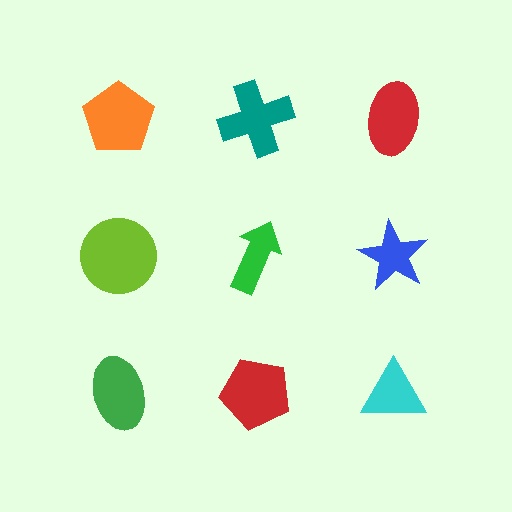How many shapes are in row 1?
3 shapes.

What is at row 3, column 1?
A green ellipse.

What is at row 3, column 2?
A red pentagon.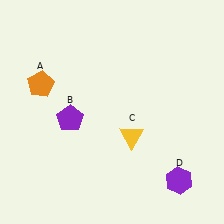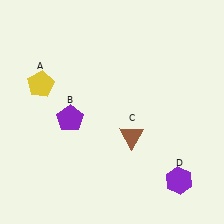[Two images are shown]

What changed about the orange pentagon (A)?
In Image 1, A is orange. In Image 2, it changed to yellow.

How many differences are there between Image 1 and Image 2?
There are 2 differences between the two images.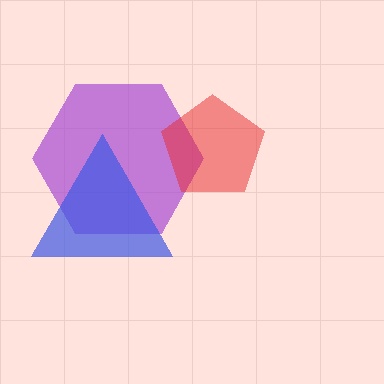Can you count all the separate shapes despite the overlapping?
Yes, there are 3 separate shapes.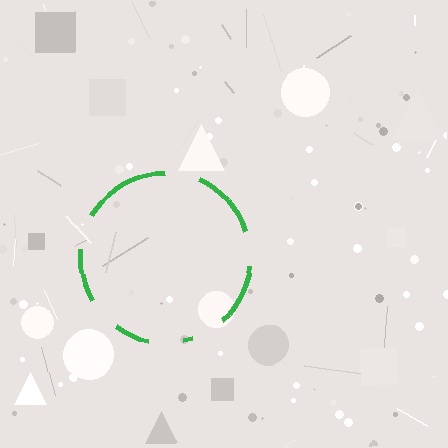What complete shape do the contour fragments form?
The contour fragments form a circle.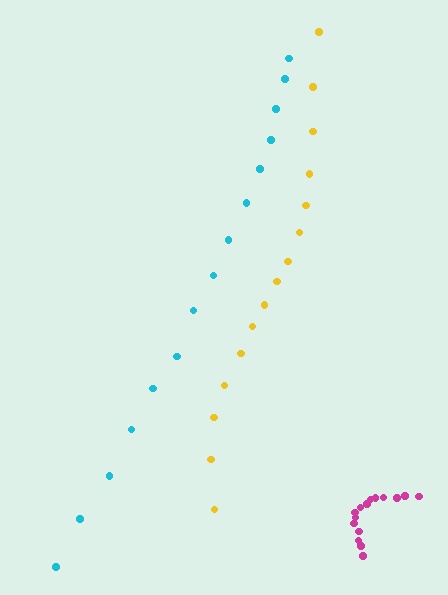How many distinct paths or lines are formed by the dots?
There are 3 distinct paths.